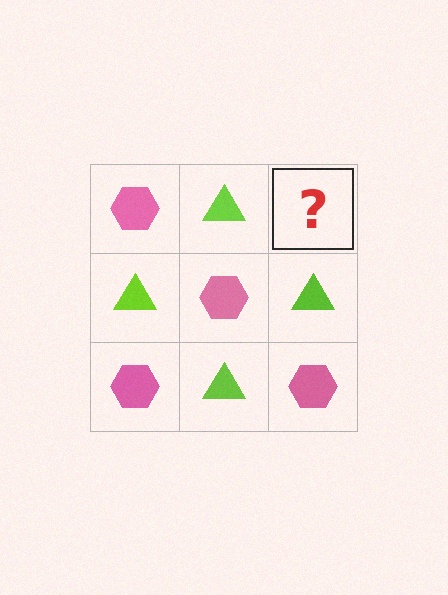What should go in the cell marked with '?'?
The missing cell should contain a pink hexagon.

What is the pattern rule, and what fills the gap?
The rule is that it alternates pink hexagon and lime triangle in a checkerboard pattern. The gap should be filled with a pink hexagon.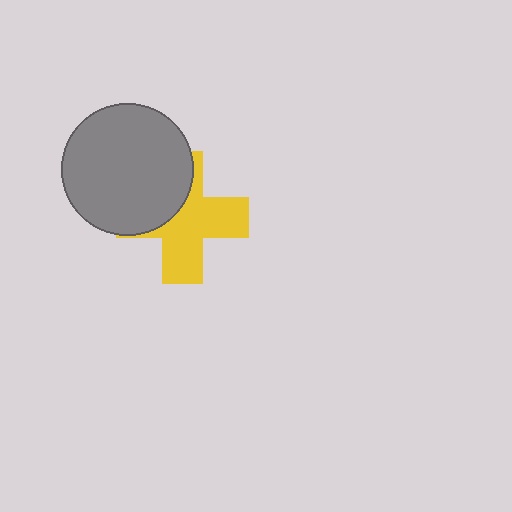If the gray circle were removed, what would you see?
You would see the complete yellow cross.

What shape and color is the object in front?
The object in front is a gray circle.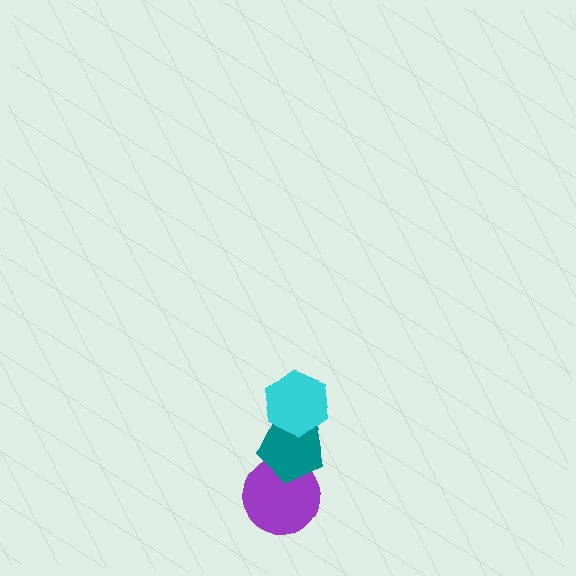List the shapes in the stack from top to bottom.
From top to bottom: the cyan hexagon, the teal pentagon, the purple circle.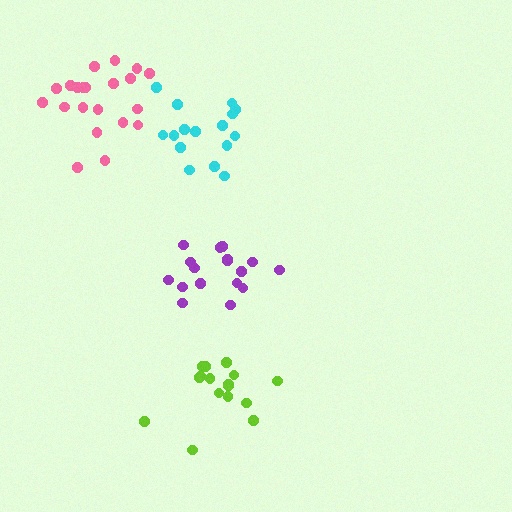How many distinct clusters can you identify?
There are 4 distinct clusters.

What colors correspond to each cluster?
The clusters are colored: pink, lime, cyan, purple.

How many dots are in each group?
Group 1: 21 dots, Group 2: 16 dots, Group 3: 16 dots, Group 4: 17 dots (70 total).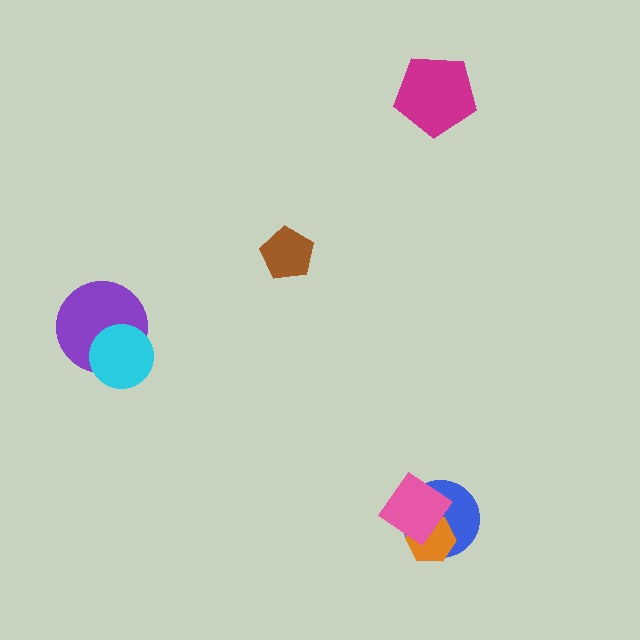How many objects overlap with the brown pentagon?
0 objects overlap with the brown pentagon.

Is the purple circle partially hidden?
Yes, it is partially covered by another shape.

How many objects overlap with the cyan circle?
1 object overlaps with the cyan circle.